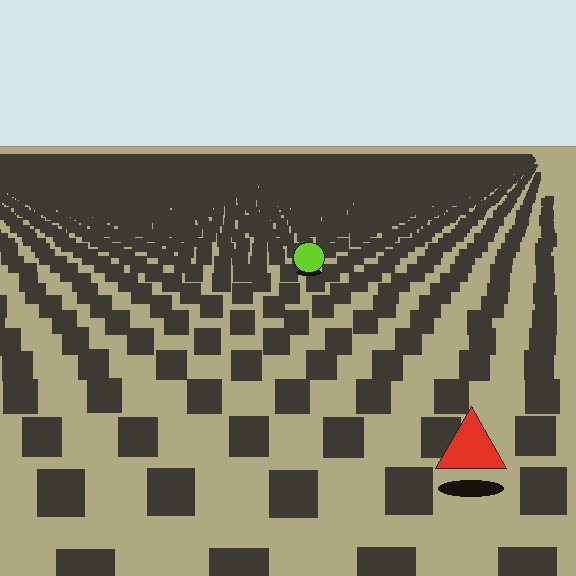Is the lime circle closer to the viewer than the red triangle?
No. The red triangle is closer — you can tell from the texture gradient: the ground texture is coarser near it.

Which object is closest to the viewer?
The red triangle is closest. The texture marks near it are larger and more spread out.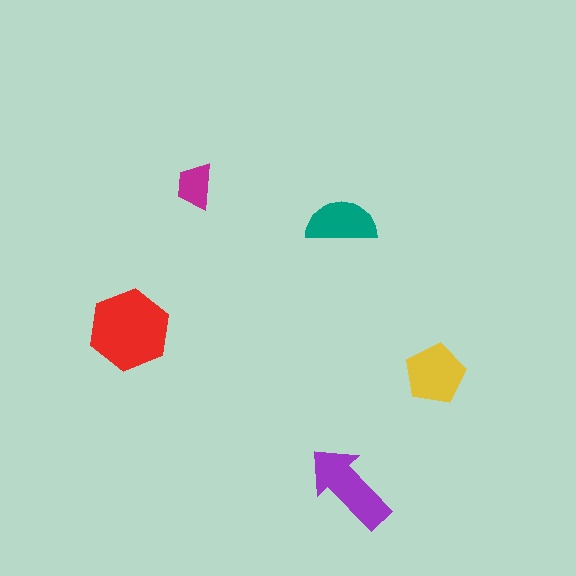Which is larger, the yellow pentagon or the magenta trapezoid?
The yellow pentagon.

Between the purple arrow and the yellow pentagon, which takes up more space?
The purple arrow.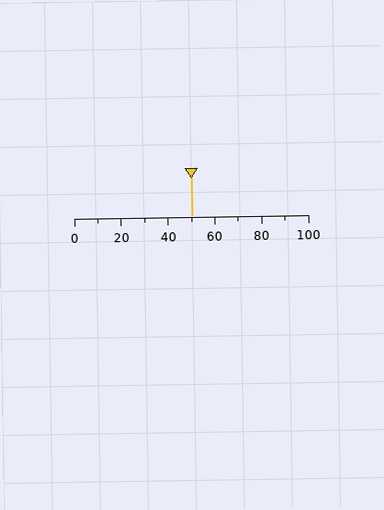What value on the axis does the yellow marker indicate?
The marker indicates approximately 50.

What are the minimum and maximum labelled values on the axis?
The axis runs from 0 to 100.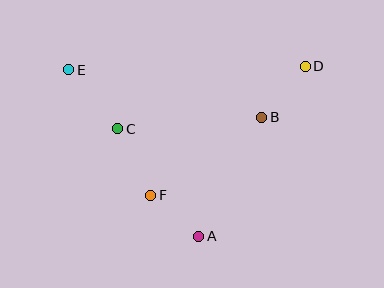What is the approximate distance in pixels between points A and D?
The distance between A and D is approximately 200 pixels.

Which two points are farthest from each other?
Points D and E are farthest from each other.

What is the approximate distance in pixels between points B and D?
The distance between B and D is approximately 67 pixels.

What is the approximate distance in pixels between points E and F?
The distance between E and F is approximately 150 pixels.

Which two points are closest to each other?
Points A and F are closest to each other.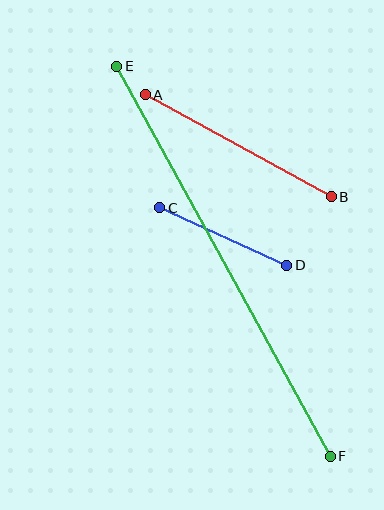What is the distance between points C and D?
The distance is approximately 139 pixels.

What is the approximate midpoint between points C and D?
The midpoint is at approximately (223, 237) pixels.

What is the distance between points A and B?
The distance is approximately 212 pixels.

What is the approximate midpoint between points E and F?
The midpoint is at approximately (223, 261) pixels.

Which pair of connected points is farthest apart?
Points E and F are farthest apart.